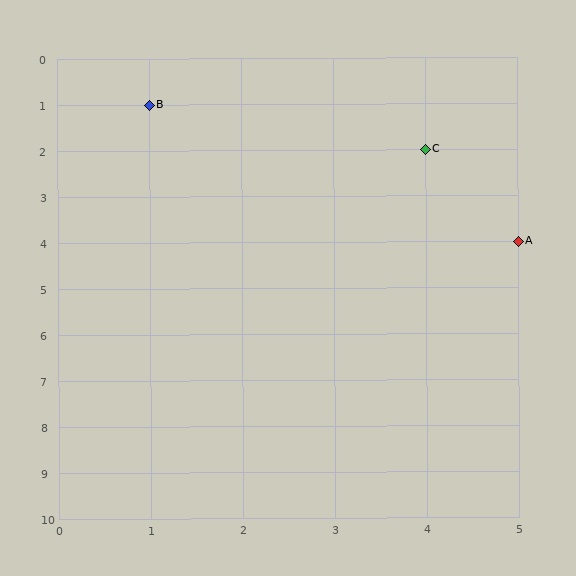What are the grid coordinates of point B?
Point B is at grid coordinates (1, 1).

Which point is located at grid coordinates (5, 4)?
Point A is at (5, 4).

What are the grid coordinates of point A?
Point A is at grid coordinates (5, 4).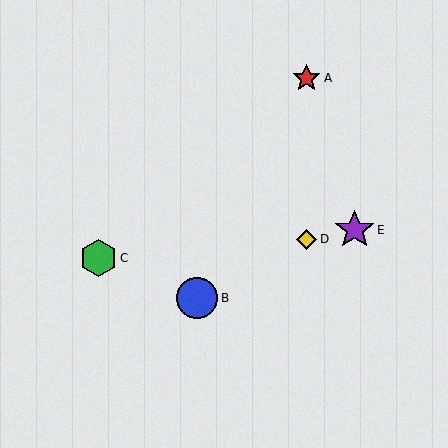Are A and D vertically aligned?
Yes, both are at x≈307.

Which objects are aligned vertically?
Objects A, D are aligned vertically.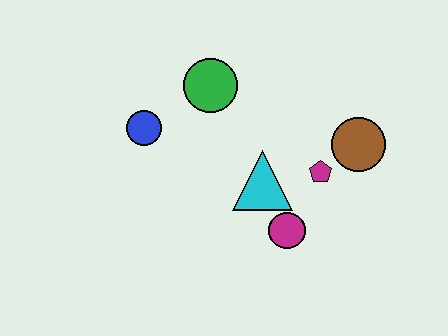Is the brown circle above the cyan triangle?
Yes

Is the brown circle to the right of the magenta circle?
Yes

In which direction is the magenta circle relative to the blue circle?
The magenta circle is to the right of the blue circle.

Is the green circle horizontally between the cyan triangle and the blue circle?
Yes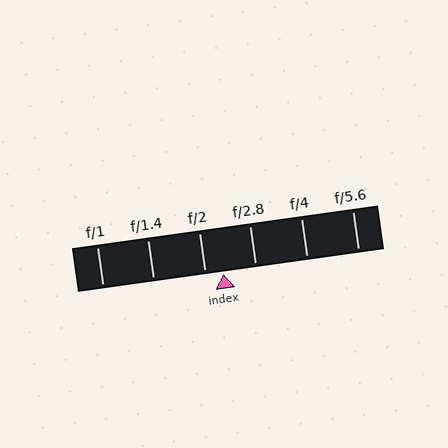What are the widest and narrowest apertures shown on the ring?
The widest aperture shown is f/1 and the narrowest is f/5.6.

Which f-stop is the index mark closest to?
The index mark is closest to f/2.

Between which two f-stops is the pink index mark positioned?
The index mark is between f/2 and f/2.8.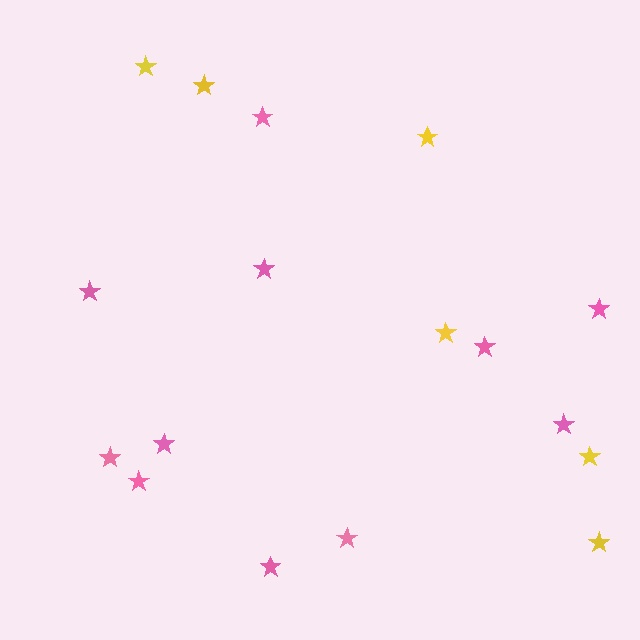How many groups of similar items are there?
There are 2 groups: one group of yellow stars (6) and one group of pink stars (11).